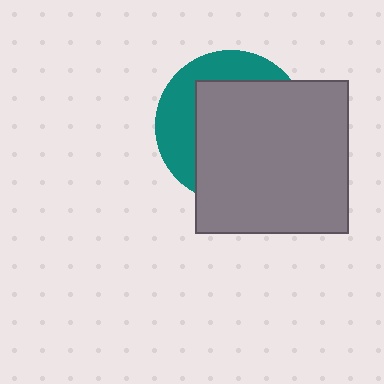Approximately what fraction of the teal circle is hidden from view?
Roughly 67% of the teal circle is hidden behind the gray square.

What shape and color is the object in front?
The object in front is a gray square.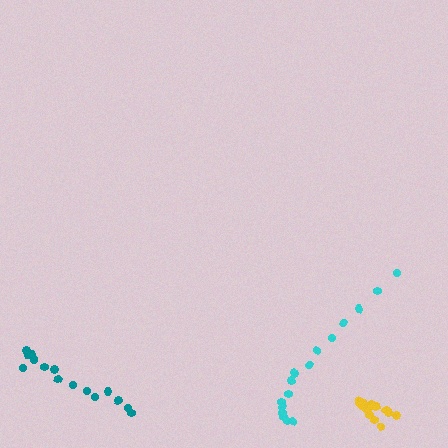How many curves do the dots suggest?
There are 3 distinct paths.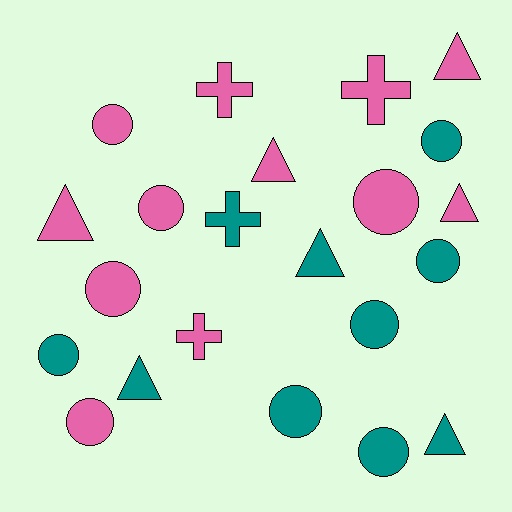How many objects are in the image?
There are 22 objects.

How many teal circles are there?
There are 6 teal circles.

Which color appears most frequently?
Pink, with 12 objects.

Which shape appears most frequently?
Circle, with 11 objects.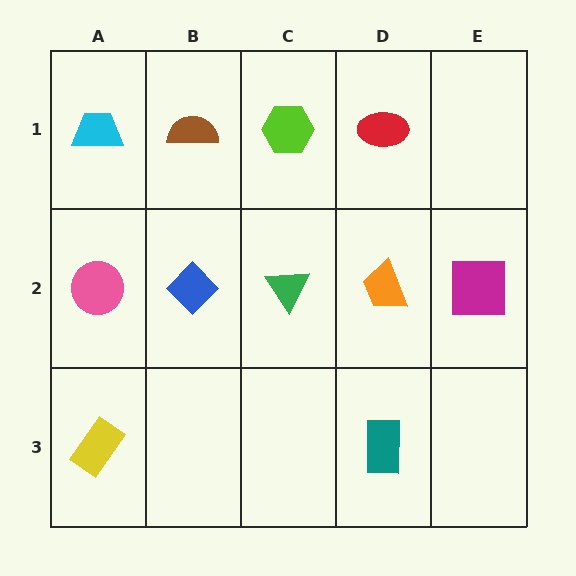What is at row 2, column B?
A blue diamond.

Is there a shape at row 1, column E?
No, that cell is empty.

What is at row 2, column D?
An orange trapezoid.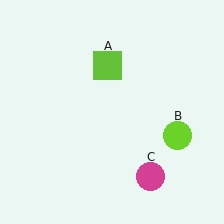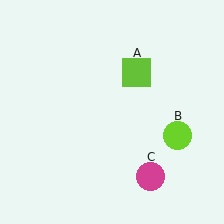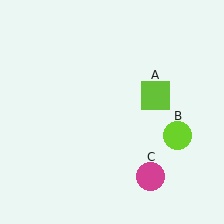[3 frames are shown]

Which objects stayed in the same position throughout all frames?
Lime circle (object B) and magenta circle (object C) remained stationary.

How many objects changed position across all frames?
1 object changed position: lime square (object A).